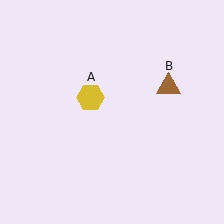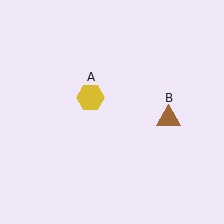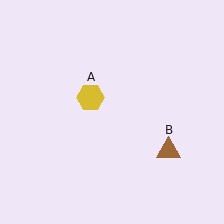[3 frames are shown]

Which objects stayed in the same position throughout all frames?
Yellow hexagon (object A) remained stationary.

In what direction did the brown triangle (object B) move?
The brown triangle (object B) moved down.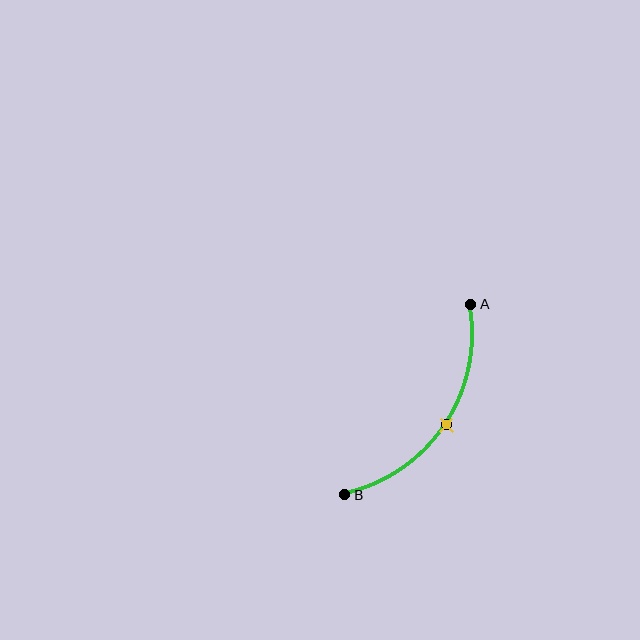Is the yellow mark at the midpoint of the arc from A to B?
Yes. The yellow mark lies on the arc at equal arc-length from both A and B — it is the arc midpoint.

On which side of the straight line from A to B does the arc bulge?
The arc bulges to the right of the straight line connecting A and B.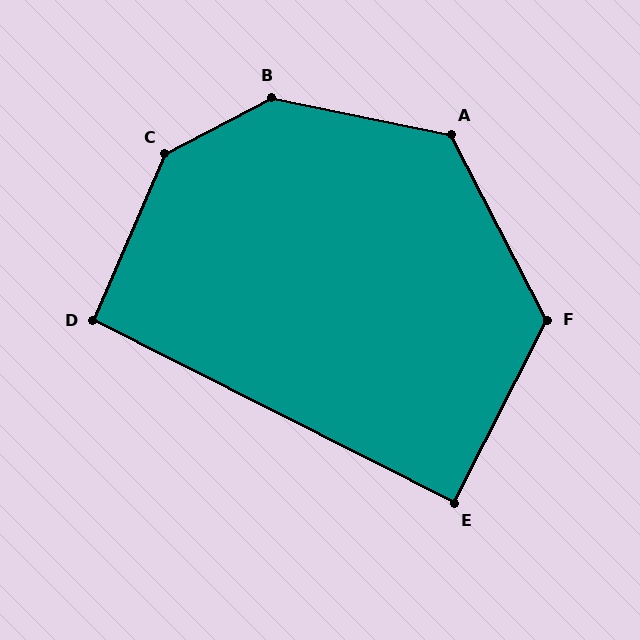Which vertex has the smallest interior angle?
E, at approximately 90 degrees.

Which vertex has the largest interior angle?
C, at approximately 141 degrees.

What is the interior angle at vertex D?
Approximately 93 degrees (approximately right).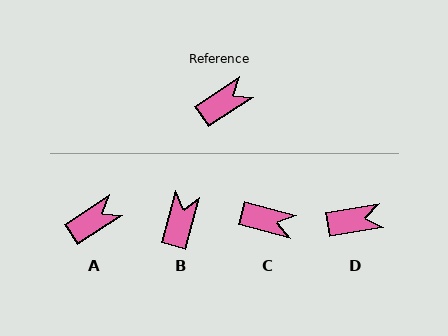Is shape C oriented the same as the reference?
No, it is off by about 48 degrees.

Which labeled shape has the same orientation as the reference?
A.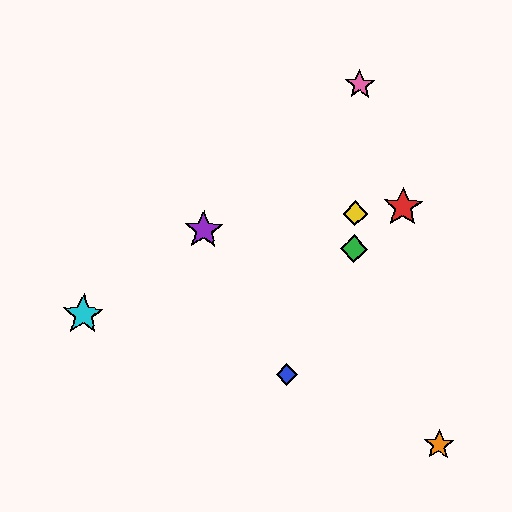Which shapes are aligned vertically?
The green diamond, the yellow diamond, the pink star are aligned vertically.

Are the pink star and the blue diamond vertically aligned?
No, the pink star is at x≈360 and the blue diamond is at x≈287.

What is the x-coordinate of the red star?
The red star is at x≈403.